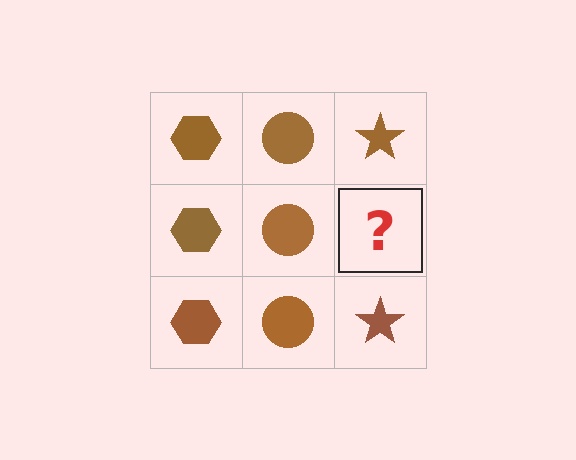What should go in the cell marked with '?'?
The missing cell should contain a brown star.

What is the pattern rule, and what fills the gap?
The rule is that each column has a consistent shape. The gap should be filled with a brown star.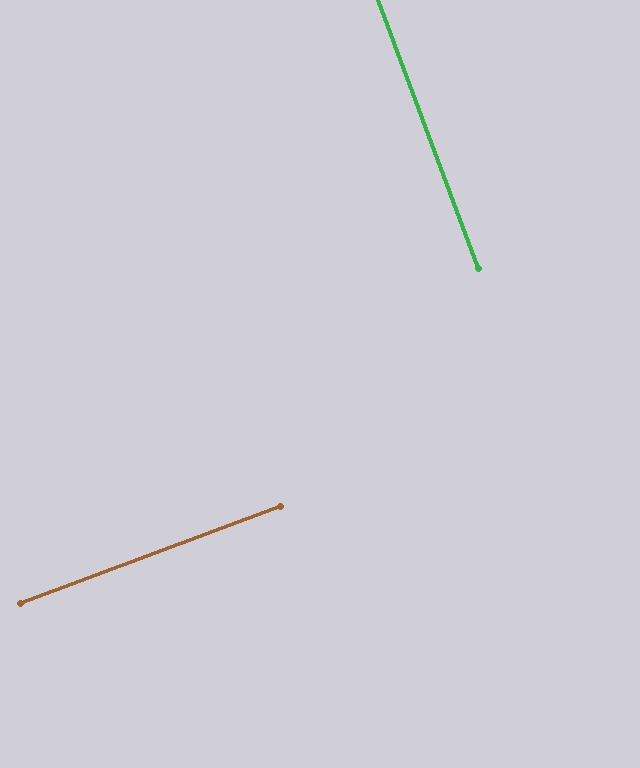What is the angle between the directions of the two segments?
Approximately 90 degrees.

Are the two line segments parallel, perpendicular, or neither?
Perpendicular — they meet at approximately 90°.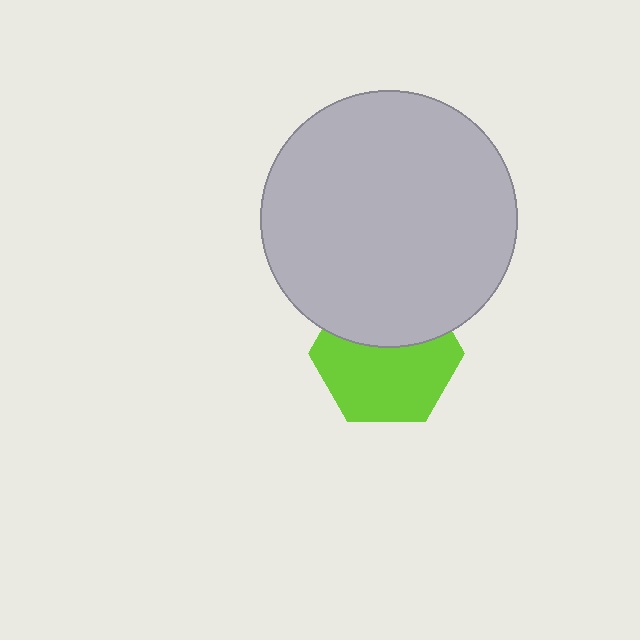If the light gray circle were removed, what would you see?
You would see the complete lime hexagon.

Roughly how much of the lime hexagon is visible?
About half of it is visible (roughly 61%).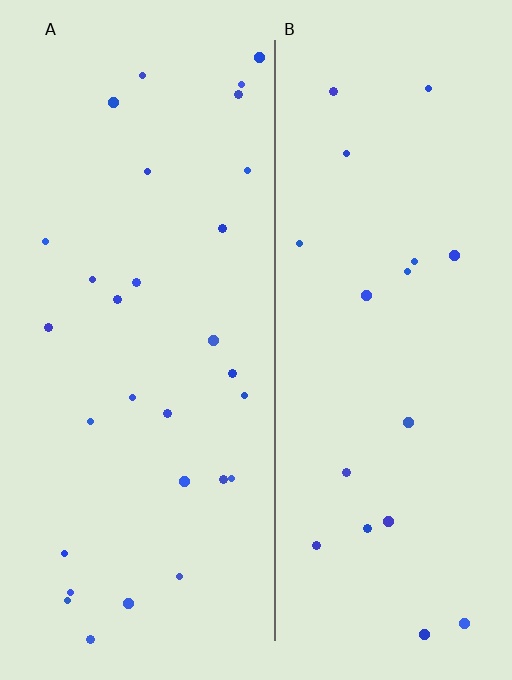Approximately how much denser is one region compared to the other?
Approximately 1.6× — region A over region B.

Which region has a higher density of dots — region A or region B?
A (the left).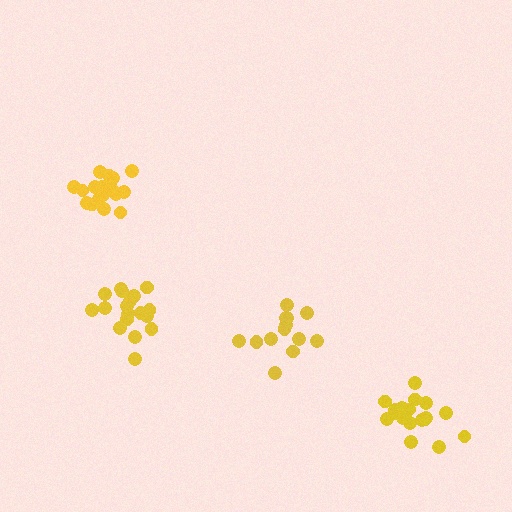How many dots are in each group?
Group 1: 18 dots, Group 2: 13 dots, Group 3: 18 dots, Group 4: 19 dots (68 total).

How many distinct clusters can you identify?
There are 4 distinct clusters.